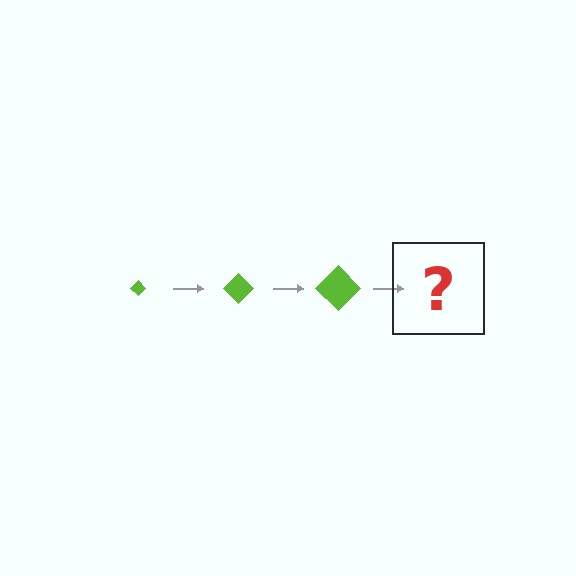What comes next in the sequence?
The next element should be a lime diamond, larger than the previous one.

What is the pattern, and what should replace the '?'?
The pattern is that the diamond gets progressively larger each step. The '?' should be a lime diamond, larger than the previous one.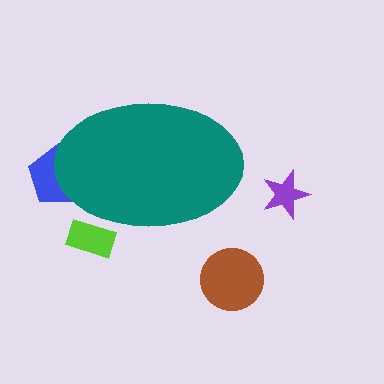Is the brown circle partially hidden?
No, the brown circle is fully visible.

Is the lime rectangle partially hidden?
Yes, the lime rectangle is partially hidden behind the teal ellipse.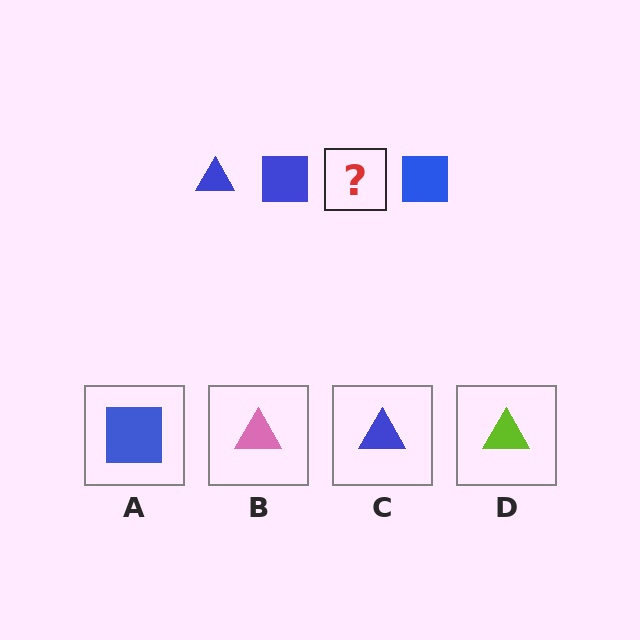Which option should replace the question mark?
Option C.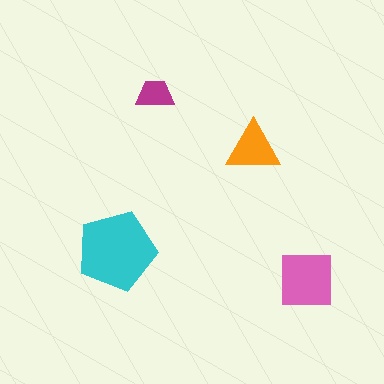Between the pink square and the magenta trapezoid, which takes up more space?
The pink square.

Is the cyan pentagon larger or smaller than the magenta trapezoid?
Larger.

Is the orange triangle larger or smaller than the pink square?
Smaller.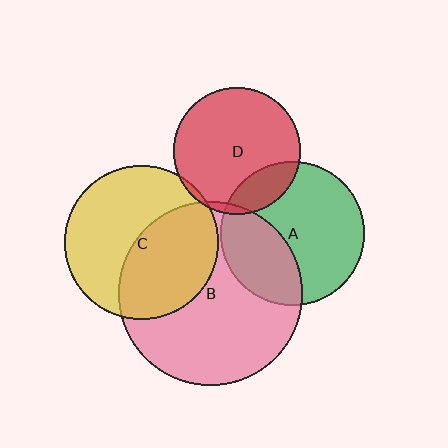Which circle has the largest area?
Circle B (pink).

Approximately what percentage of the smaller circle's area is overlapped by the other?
Approximately 20%.